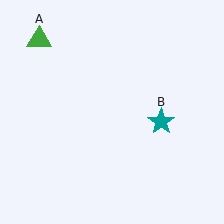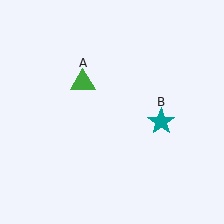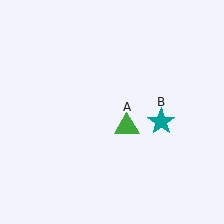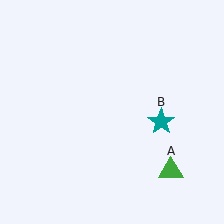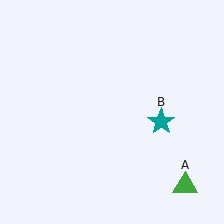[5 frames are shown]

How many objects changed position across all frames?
1 object changed position: green triangle (object A).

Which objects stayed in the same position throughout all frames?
Teal star (object B) remained stationary.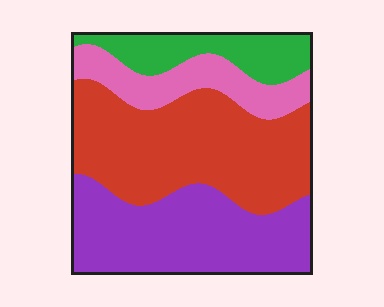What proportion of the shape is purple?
Purple takes up about one third (1/3) of the shape.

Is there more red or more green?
Red.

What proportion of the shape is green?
Green takes up about one eighth (1/8) of the shape.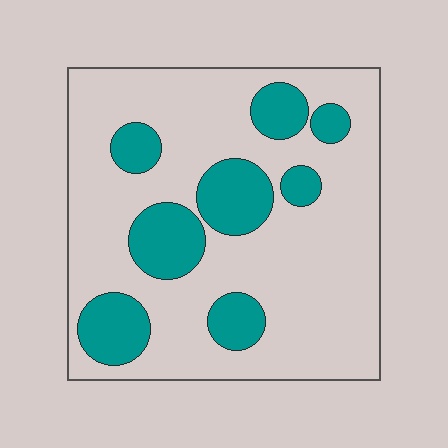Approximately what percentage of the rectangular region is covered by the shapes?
Approximately 25%.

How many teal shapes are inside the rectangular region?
8.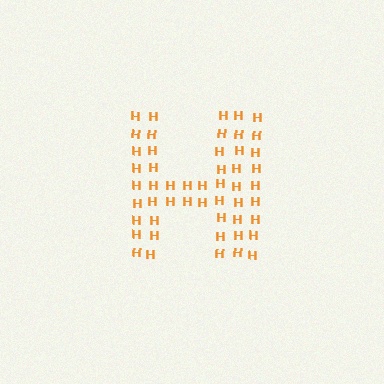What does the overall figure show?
The overall figure shows the letter H.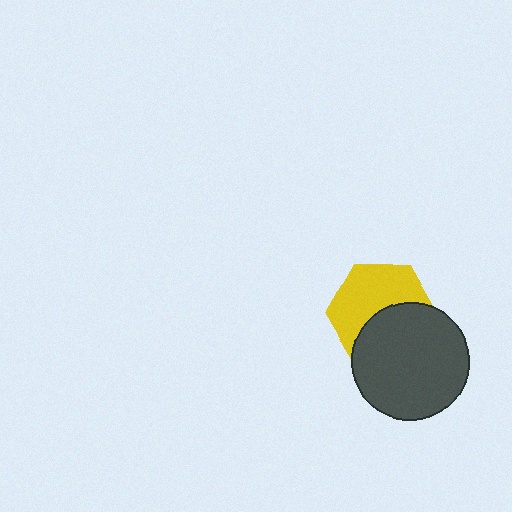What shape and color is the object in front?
The object in front is a dark gray circle.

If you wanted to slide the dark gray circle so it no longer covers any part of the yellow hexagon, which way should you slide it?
Slide it down — that is the most direct way to separate the two shapes.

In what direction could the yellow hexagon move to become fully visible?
The yellow hexagon could move up. That would shift it out from behind the dark gray circle entirely.